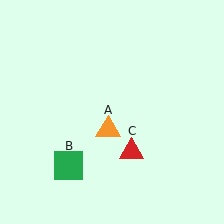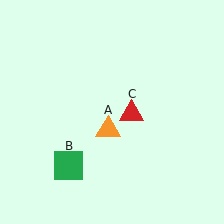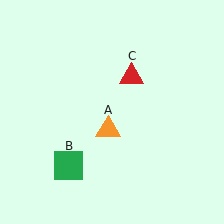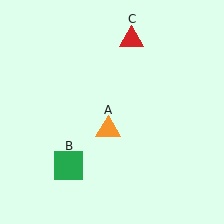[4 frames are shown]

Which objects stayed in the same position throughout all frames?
Orange triangle (object A) and green square (object B) remained stationary.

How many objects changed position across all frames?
1 object changed position: red triangle (object C).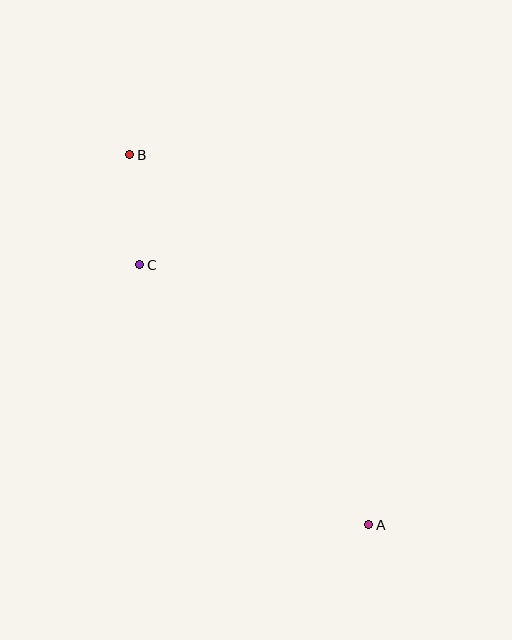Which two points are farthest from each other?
Points A and B are farthest from each other.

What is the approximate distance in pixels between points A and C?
The distance between A and C is approximately 347 pixels.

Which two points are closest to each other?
Points B and C are closest to each other.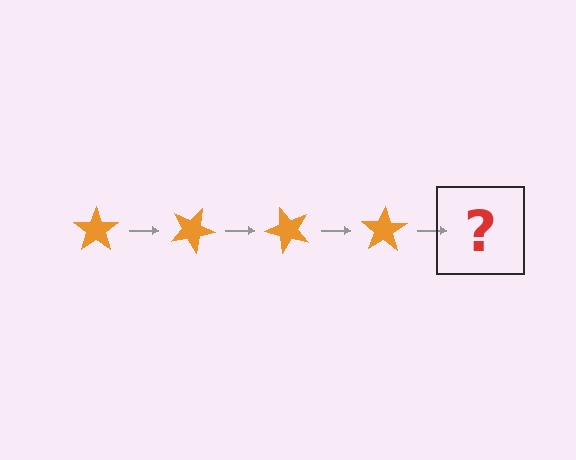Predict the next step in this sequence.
The next step is an orange star rotated 100 degrees.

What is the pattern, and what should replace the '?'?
The pattern is that the star rotates 25 degrees each step. The '?' should be an orange star rotated 100 degrees.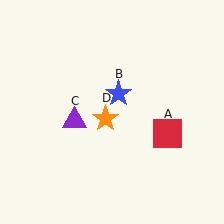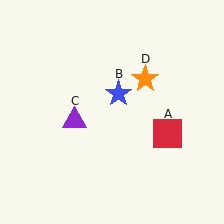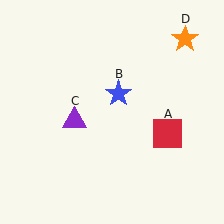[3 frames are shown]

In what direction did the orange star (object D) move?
The orange star (object D) moved up and to the right.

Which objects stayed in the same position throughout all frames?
Red square (object A) and blue star (object B) and purple triangle (object C) remained stationary.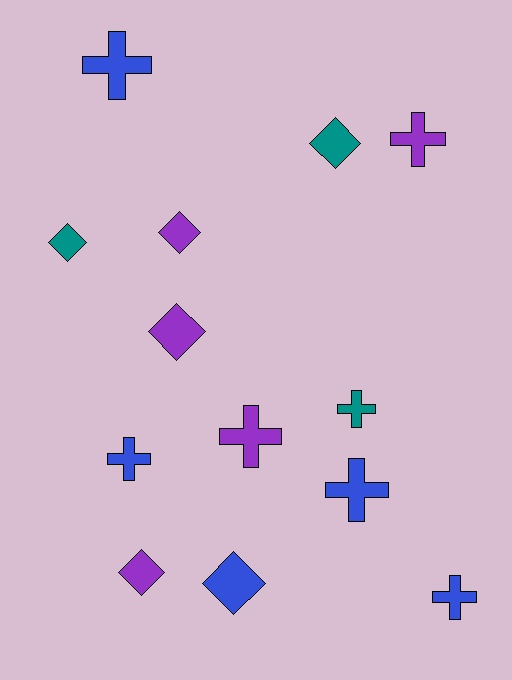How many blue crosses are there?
There are 4 blue crosses.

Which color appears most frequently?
Blue, with 5 objects.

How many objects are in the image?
There are 13 objects.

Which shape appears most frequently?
Cross, with 7 objects.